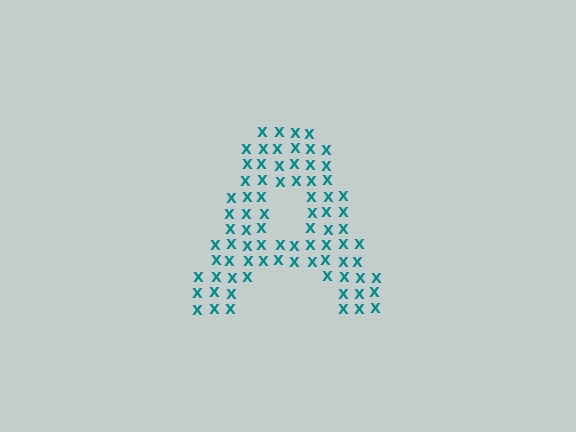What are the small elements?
The small elements are letter X's.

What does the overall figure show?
The overall figure shows the letter A.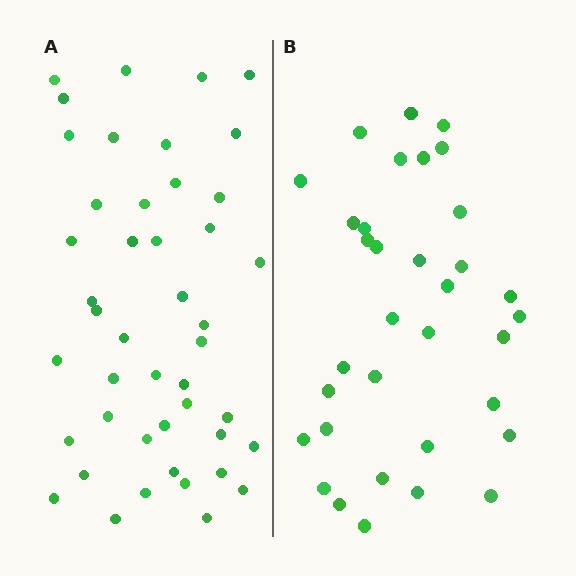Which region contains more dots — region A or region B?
Region A (the left region) has more dots.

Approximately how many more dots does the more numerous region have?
Region A has roughly 12 or so more dots than region B.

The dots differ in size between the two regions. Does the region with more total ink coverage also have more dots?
No. Region B has more total ink coverage because its dots are larger, but region A actually contains more individual dots. Total area can be misleading — the number of items is what matters here.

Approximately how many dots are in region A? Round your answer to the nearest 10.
About 40 dots. (The exact count is 45, which rounds to 40.)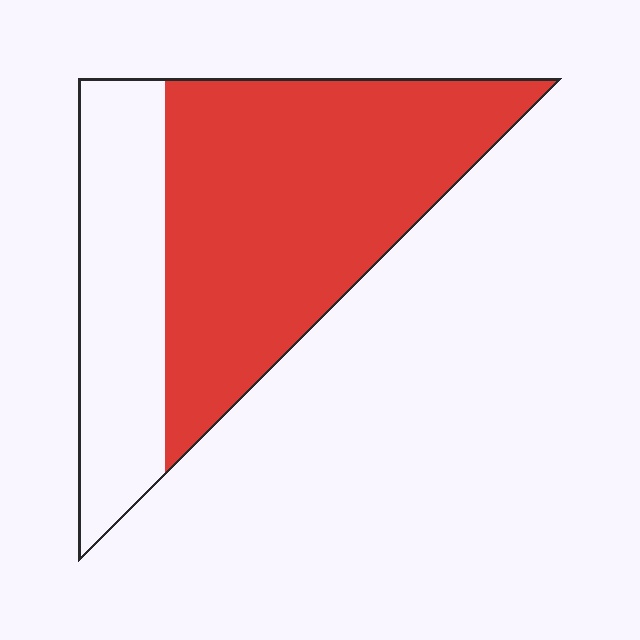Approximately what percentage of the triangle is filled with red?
Approximately 65%.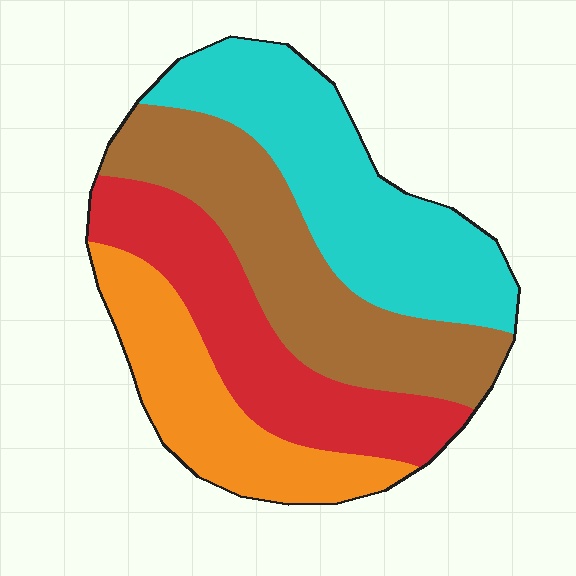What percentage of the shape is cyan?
Cyan covers 29% of the shape.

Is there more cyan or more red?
Cyan.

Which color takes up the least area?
Orange, at roughly 20%.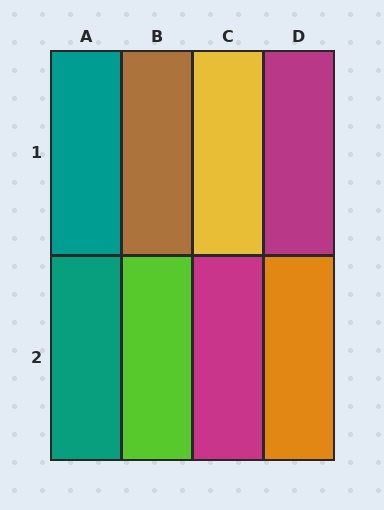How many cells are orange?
1 cell is orange.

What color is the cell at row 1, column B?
Brown.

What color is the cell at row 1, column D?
Magenta.